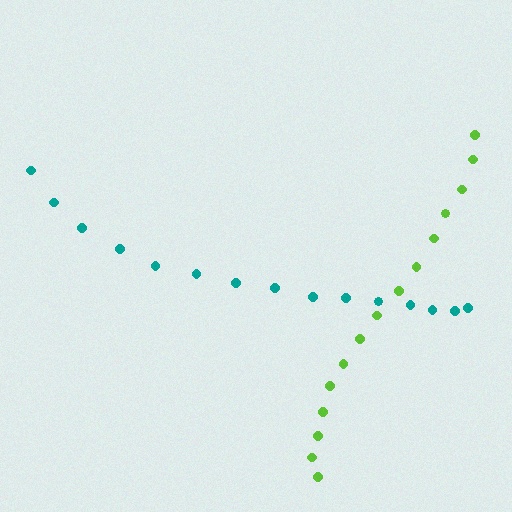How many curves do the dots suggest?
There are 2 distinct paths.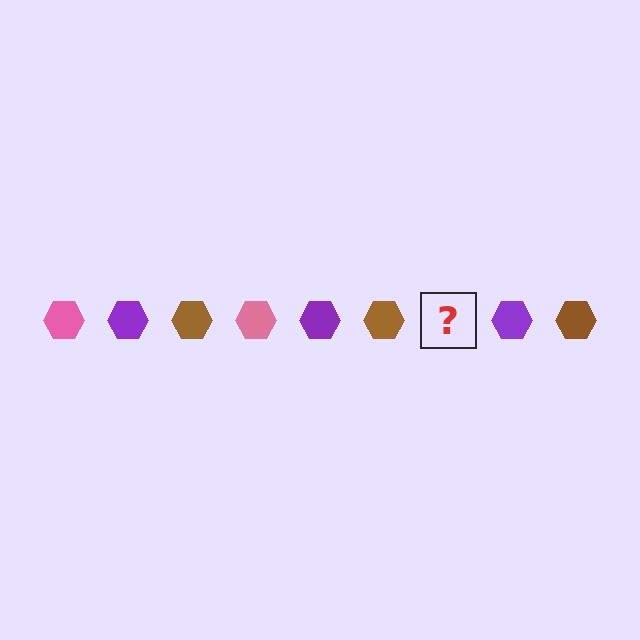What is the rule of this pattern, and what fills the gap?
The rule is that the pattern cycles through pink, purple, brown hexagons. The gap should be filled with a pink hexagon.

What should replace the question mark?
The question mark should be replaced with a pink hexagon.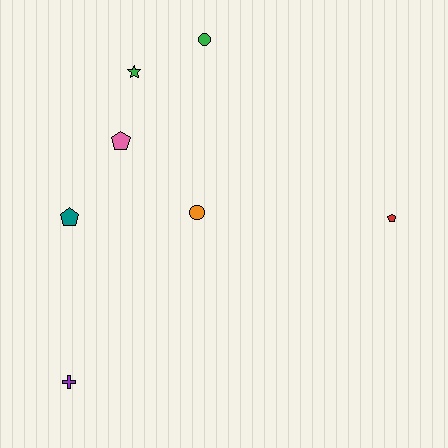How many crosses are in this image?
There is 1 cross.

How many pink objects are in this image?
There is 1 pink object.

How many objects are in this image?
There are 7 objects.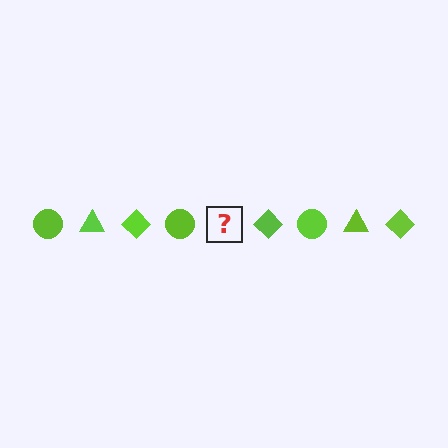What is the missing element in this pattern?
The missing element is a lime triangle.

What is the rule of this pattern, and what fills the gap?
The rule is that the pattern cycles through circle, triangle, diamond shapes in lime. The gap should be filled with a lime triangle.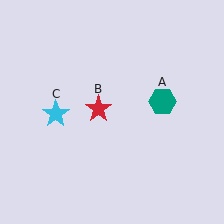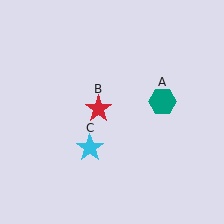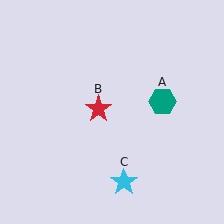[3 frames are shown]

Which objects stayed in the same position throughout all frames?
Teal hexagon (object A) and red star (object B) remained stationary.